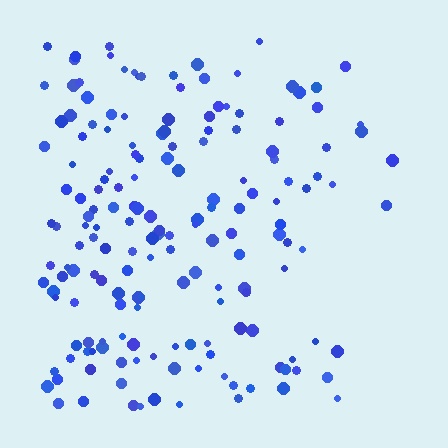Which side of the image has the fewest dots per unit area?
The right.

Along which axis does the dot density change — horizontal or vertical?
Horizontal.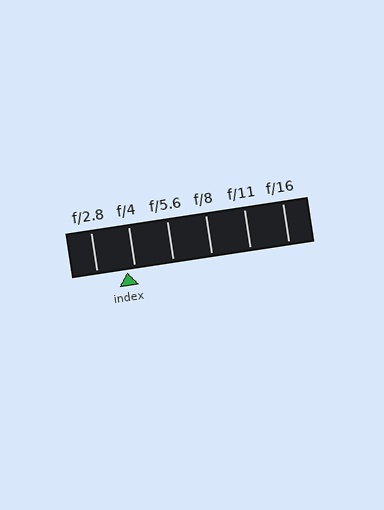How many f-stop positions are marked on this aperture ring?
There are 6 f-stop positions marked.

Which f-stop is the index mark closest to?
The index mark is closest to f/4.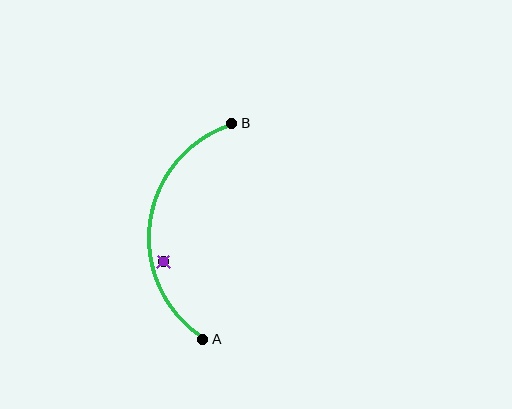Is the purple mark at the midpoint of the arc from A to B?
No — the purple mark does not lie on the arc at all. It sits slightly inside the curve.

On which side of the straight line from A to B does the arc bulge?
The arc bulges to the left of the straight line connecting A and B.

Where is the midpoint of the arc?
The arc midpoint is the point on the curve farthest from the straight line joining A and B. It sits to the left of that line.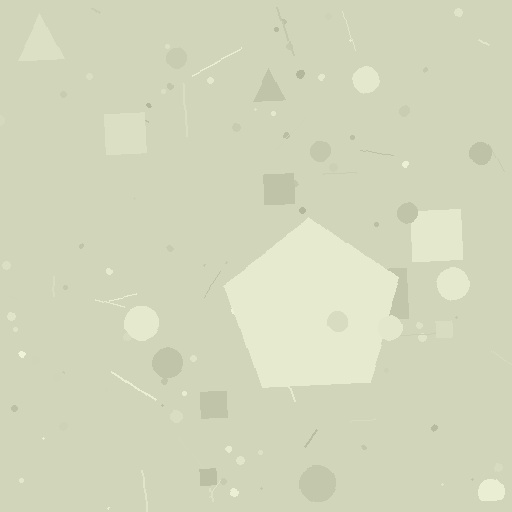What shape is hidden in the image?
A pentagon is hidden in the image.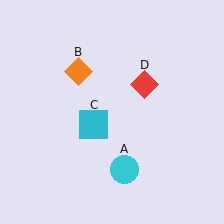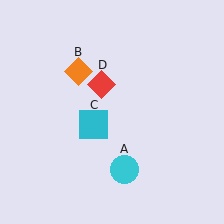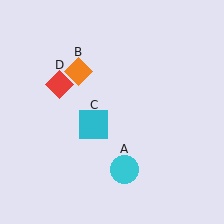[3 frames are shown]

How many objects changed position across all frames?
1 object changed position: red diamond (object D).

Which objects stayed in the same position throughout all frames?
Cyan circle (object A) and orange diamond (object B) and cyan square (object C) remained stationary.